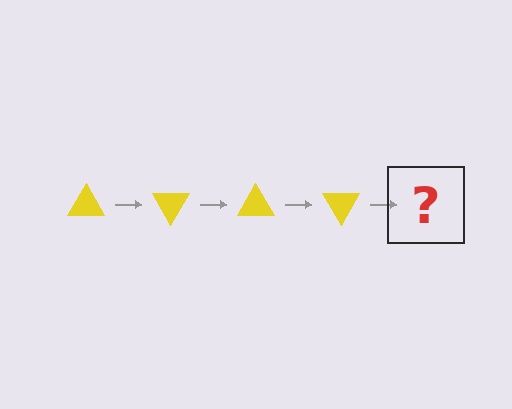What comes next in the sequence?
The next element should be a yellow triangle rotated 240 degrees.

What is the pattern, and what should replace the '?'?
The pattern is that the triangle rotates 60 degrees each step. The '?' should be a yellow triangle rotated 240 degrees.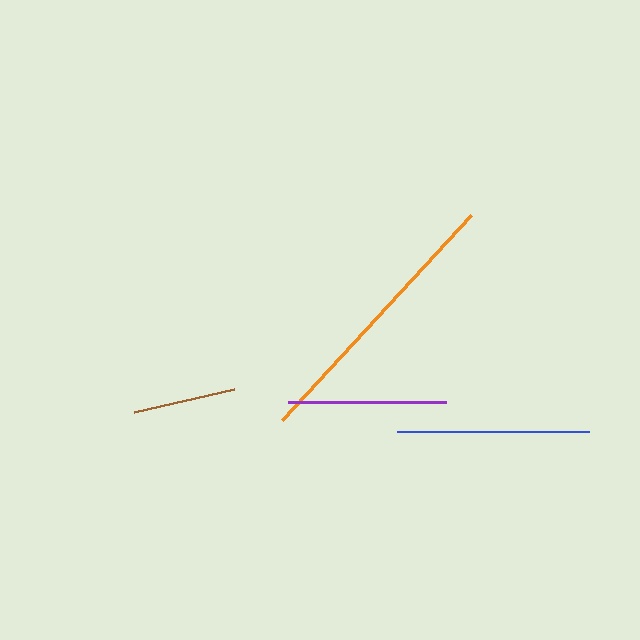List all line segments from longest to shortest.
From longest to shortest: orange, blue, purple, brown.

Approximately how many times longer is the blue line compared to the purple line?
The blue line is approximately 1.2 times the length of the purple line.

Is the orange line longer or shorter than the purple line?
The orange line is longer than the purple line.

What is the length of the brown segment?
The brown segment is approximately 102 pixels long.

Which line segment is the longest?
The orange line is the longest at approximately 279 pixels.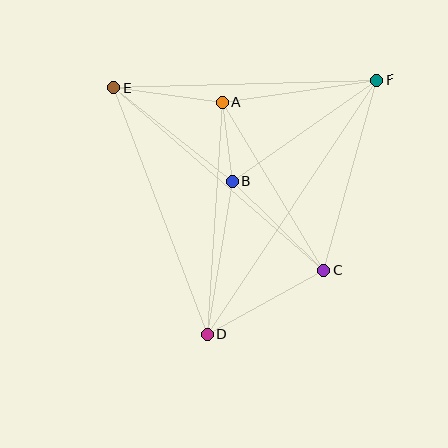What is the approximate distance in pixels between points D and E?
The distance between D and E is approximately 263 pixels.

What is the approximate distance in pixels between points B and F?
The distance between B and F is approximately 176 pixels.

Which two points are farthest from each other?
Points D and F are farthest from each other.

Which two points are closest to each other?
Points A and B are closest to each other.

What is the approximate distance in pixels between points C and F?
The distance between C and F is approximately 197 pixels.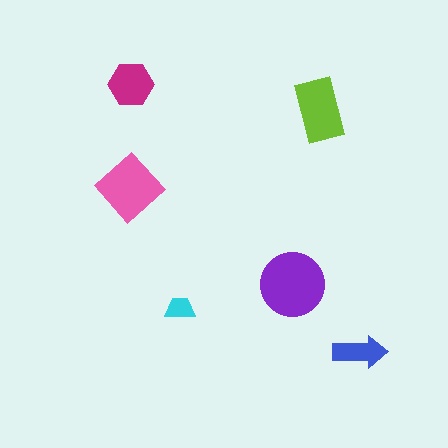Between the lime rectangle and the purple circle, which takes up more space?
The purple circle.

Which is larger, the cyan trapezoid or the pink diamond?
The pink diamond.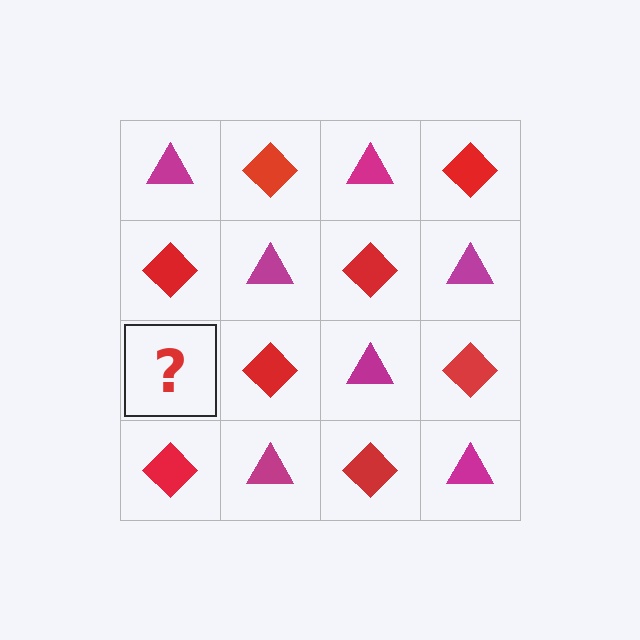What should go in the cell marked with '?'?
The missing cell should contain a magenta triangle.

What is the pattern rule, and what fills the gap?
The rule is that it alternates magenta triangle and red diamond in a checkerboard pattern. The gap should be filled with a magenta triangle.